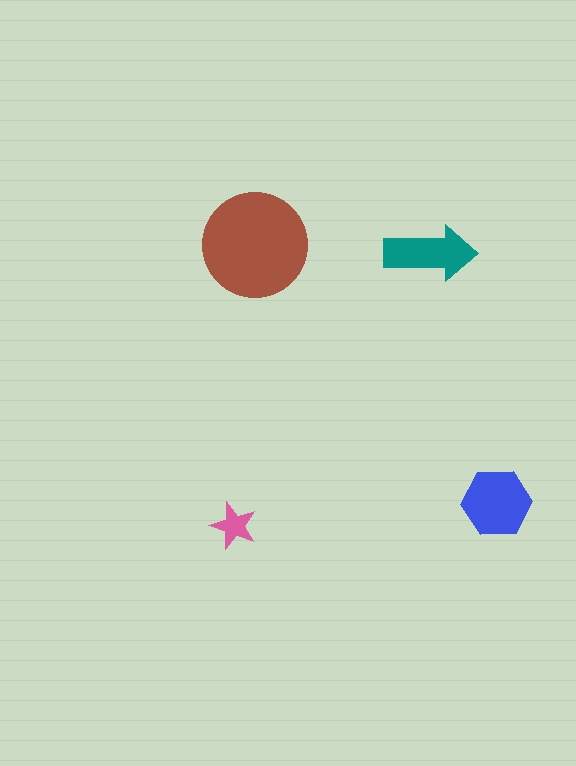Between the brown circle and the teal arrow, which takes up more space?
The brown circle.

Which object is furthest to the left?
The pink star is leftmost.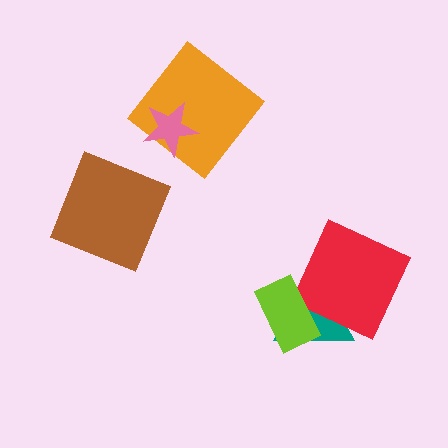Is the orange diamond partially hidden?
Yes, it is partially covered by another shape.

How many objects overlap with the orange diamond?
1 object overlaps with the orange diamond.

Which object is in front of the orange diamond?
The pink star is in front of the orange diamond.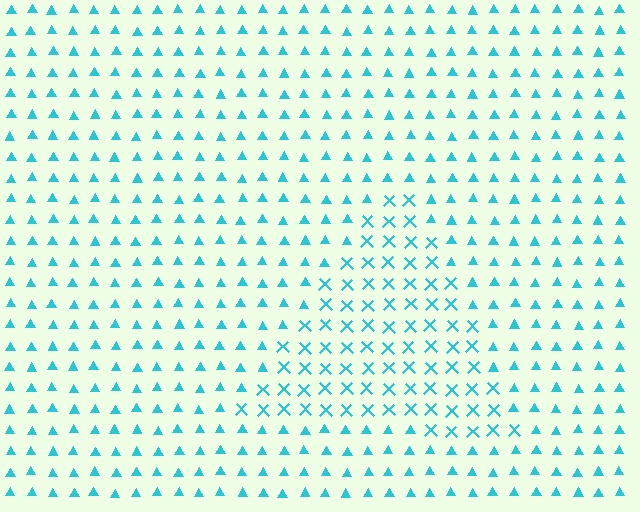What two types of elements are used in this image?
The image uses X marks inside the triangle region and triangles outside it.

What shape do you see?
I see a triangle.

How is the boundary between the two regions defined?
The boundary is defined by a change in element shape: X marks inside vs. triangles outside. All elements share the same color and spacing.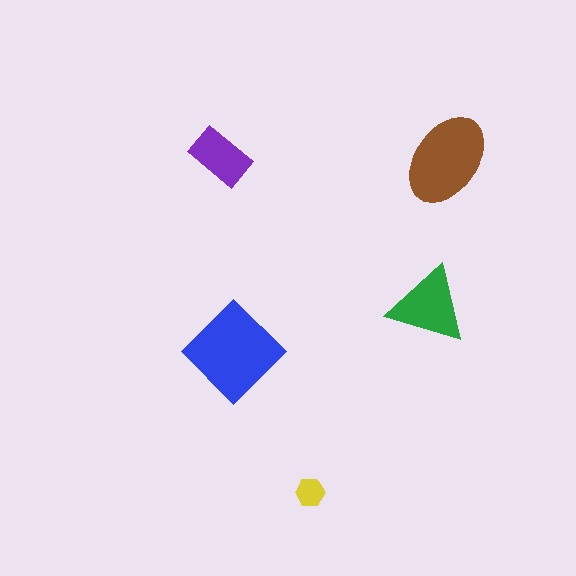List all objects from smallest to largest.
The yellow hexagon, the purple rectangle, the green triangle, the brown ellipse, the blue diamond.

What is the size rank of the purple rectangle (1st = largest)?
4th.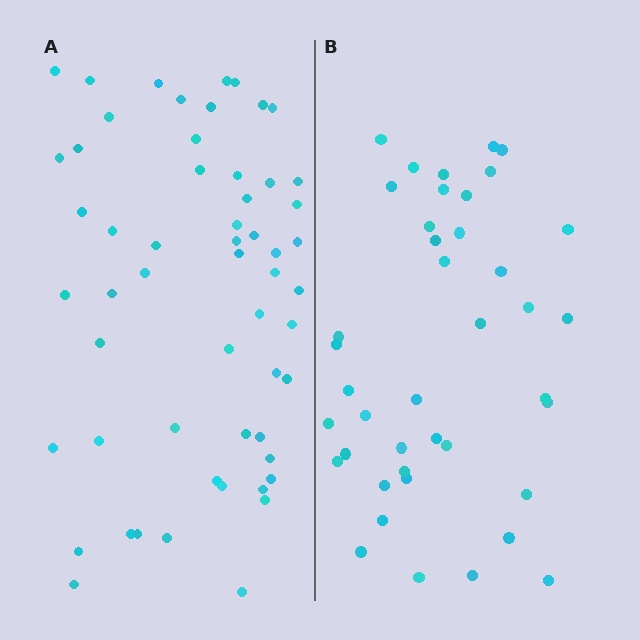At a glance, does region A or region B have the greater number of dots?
Region A (the left region) has more dots.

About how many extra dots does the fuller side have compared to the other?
Region A has approximately 15 more dots than region B.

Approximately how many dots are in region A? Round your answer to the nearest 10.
About 60 dots. (The exact count is 56, which rounds to 60.)